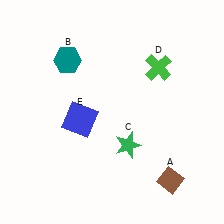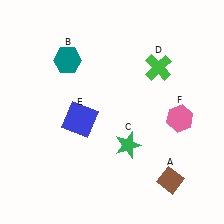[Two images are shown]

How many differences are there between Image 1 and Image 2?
There is 1 difference between the two images.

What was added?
A pink hexagon (F) was added in Image 2.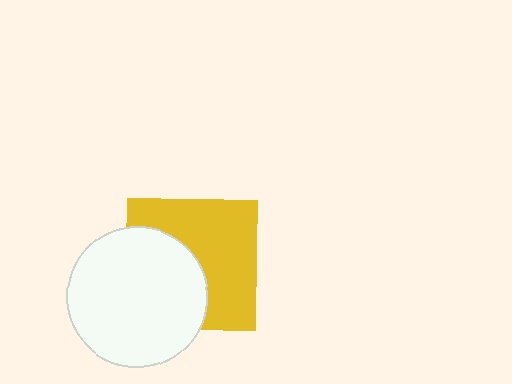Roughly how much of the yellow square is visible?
About half of it is visible (roughly 57%).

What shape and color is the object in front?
The object in front is a white circle.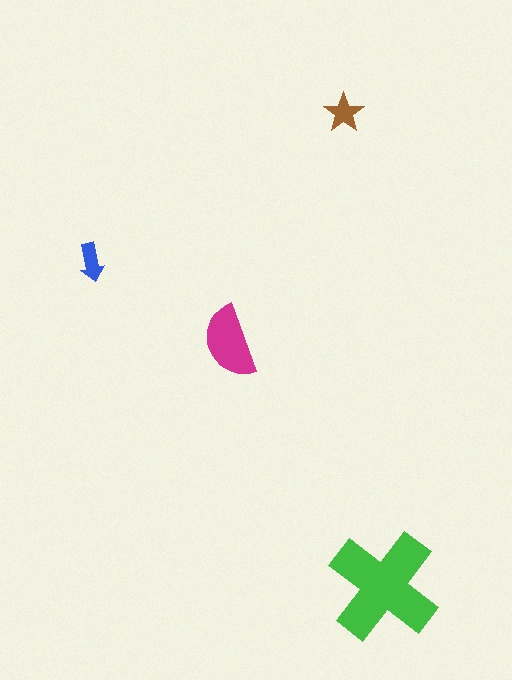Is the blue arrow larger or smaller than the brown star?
Smaller.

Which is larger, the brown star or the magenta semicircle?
The magenta semicircle.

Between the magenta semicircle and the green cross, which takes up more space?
The green cross.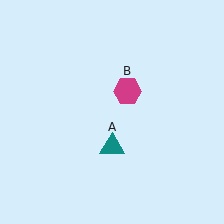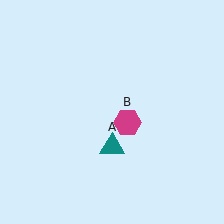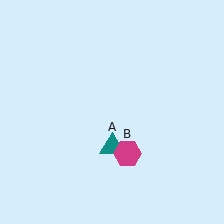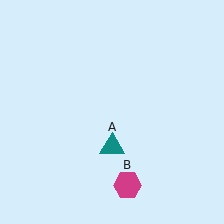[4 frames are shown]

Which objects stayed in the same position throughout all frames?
Teal triangle (object A) remained stationary.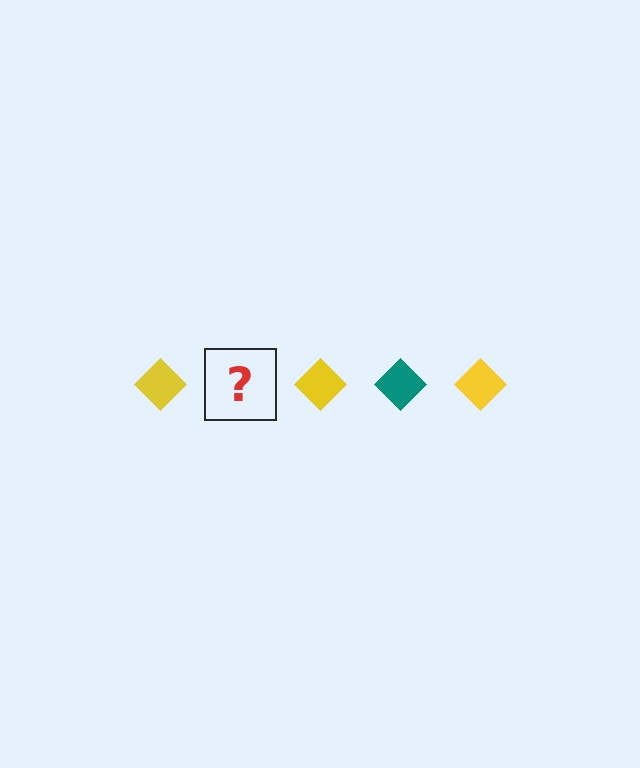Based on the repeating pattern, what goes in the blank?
The blank should be a teal diamond.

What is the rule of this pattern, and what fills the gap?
The rule is that the pattern cycles through yellow, teal diamonds. The gap should be filled with a teal diamond.